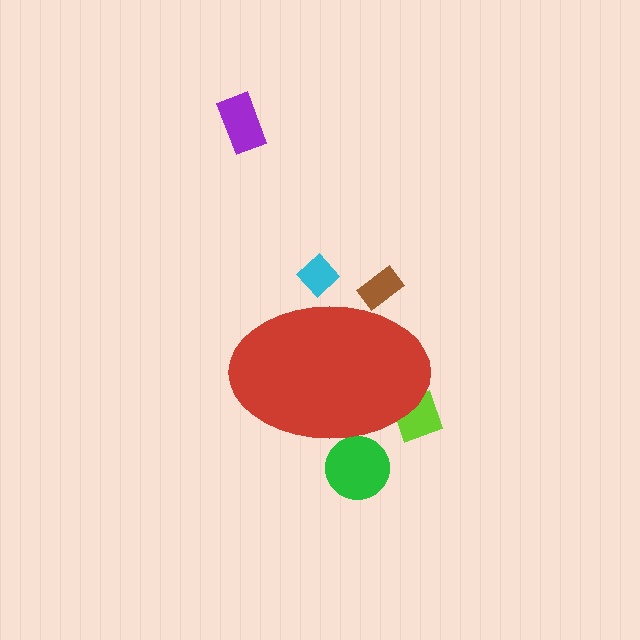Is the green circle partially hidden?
Yes, the green circle is partially hidden behind the red ellipse.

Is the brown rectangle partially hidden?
Yes, the brown rectangle is partially hidden behind the red ellipse.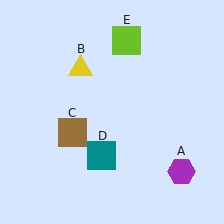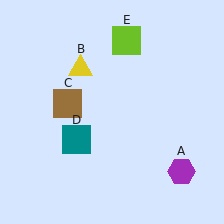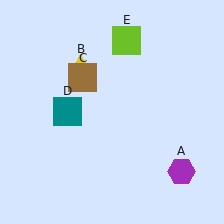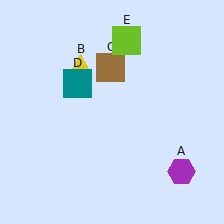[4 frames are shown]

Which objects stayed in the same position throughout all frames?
Purple hexagon (object A) and yellow triangle (object B) and lime square (object E) remained stationary.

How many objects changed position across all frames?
2 objects changed position: brown square (object C), teal square (object D).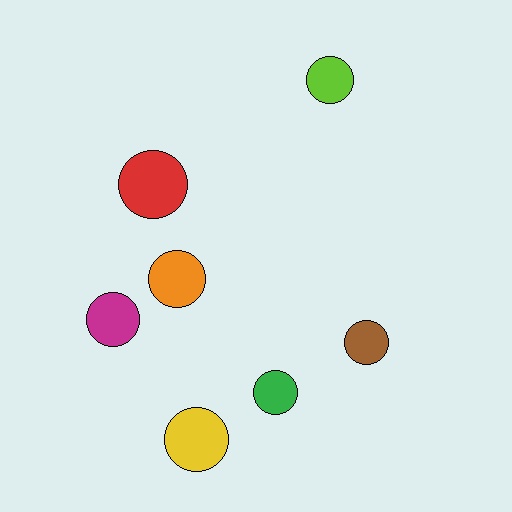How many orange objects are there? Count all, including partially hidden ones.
There is 1 orange object.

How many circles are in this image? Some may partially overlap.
There are 7 circles.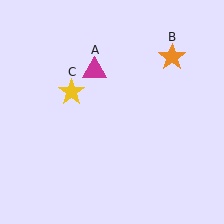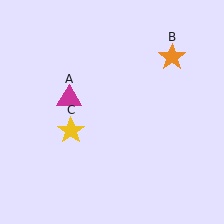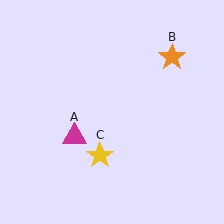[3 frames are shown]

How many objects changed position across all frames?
2 objects changed position: magenta triangle (object A), yellow star (object C).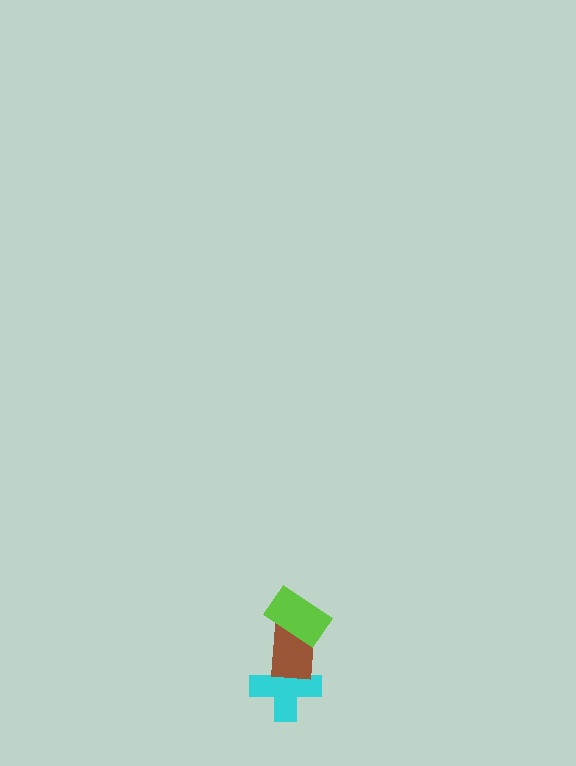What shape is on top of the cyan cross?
The brown rectangle is on top of the cyan cross.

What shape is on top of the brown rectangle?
The lime rectangle is on top of the brown rectangle.